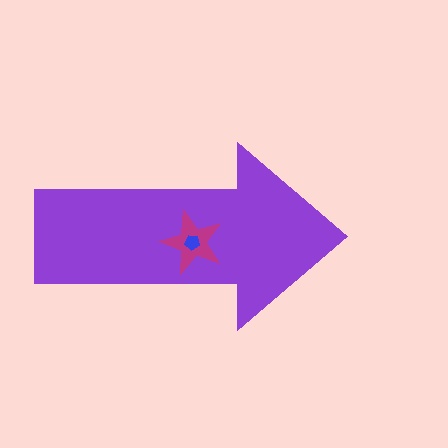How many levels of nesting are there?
3.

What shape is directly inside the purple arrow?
The magenta star.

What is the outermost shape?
The purple arrow.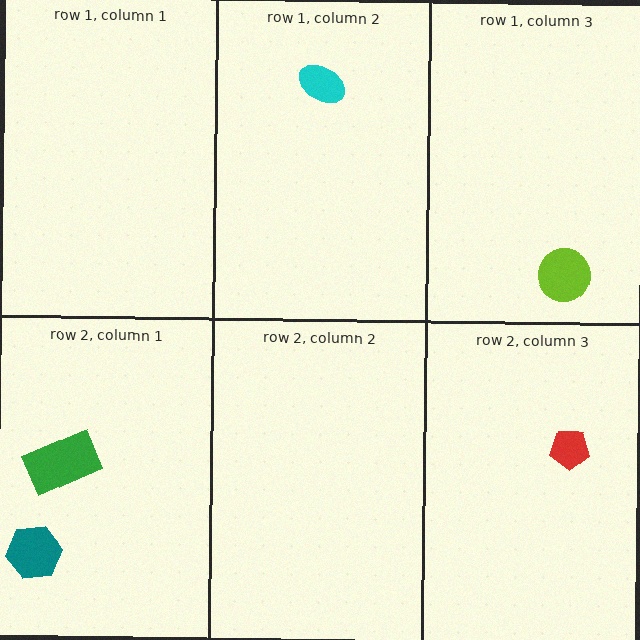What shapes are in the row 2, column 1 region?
The teal hexagon, the green rectangle.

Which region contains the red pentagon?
The row 2, column 3 region.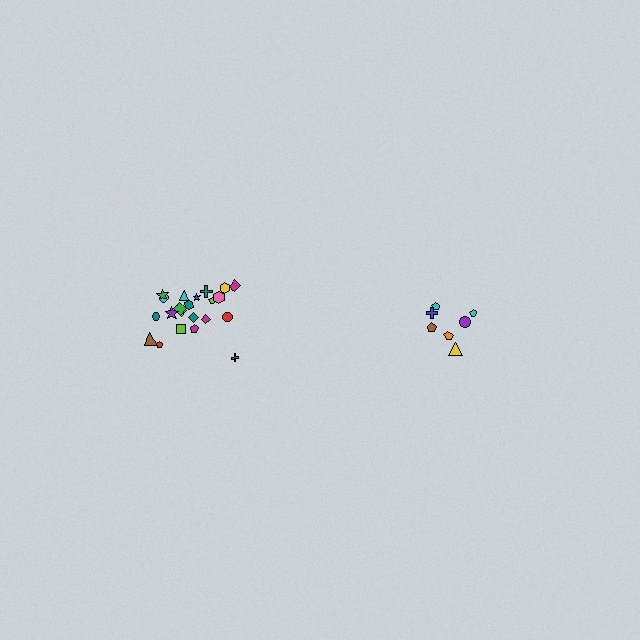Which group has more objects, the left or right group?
The left group.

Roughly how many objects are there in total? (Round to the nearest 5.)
Roughly 30 objects in total.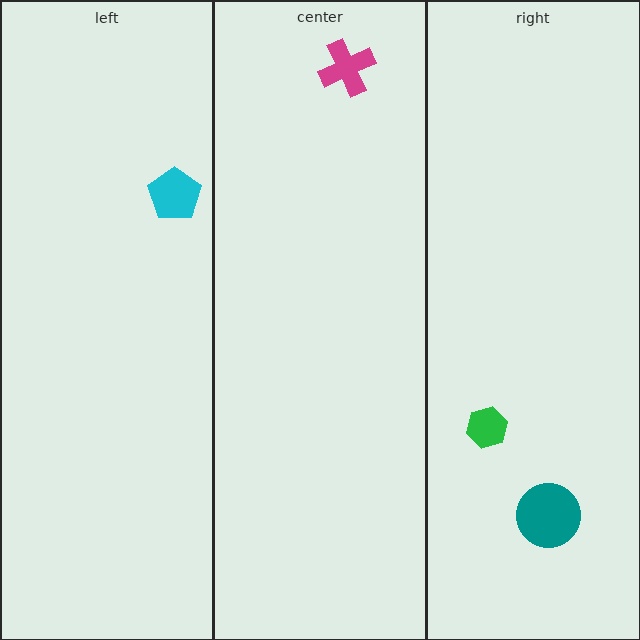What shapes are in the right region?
The green hexagon, the teal circle.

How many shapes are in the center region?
1.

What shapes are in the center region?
The magenta cross.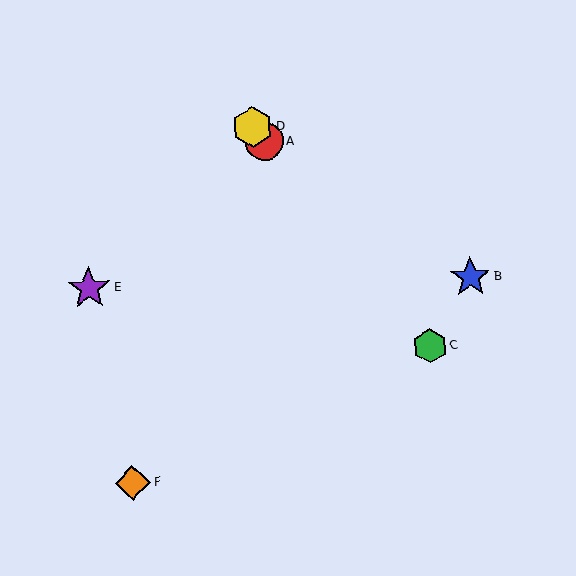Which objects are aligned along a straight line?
Objects A, C, D are aligned along a straight line.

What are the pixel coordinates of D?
Object D is at (252, 127).